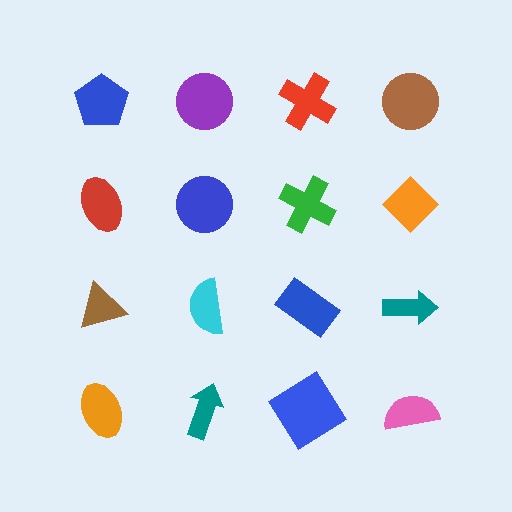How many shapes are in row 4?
4 shapes.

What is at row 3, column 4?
A teal arrow.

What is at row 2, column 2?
A blue circle.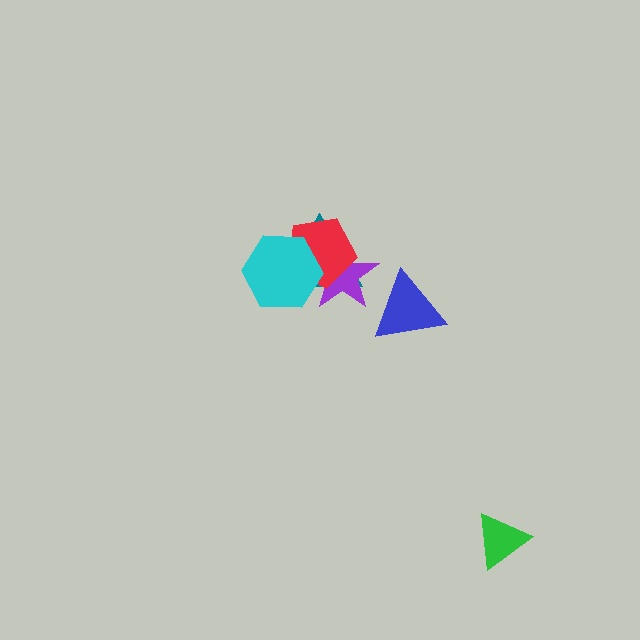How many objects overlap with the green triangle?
0 objects overlap with the green triangle.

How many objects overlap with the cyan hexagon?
3 objects overlap with the cyan hexagon.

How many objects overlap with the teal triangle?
3 objects overlap with the teal triangle.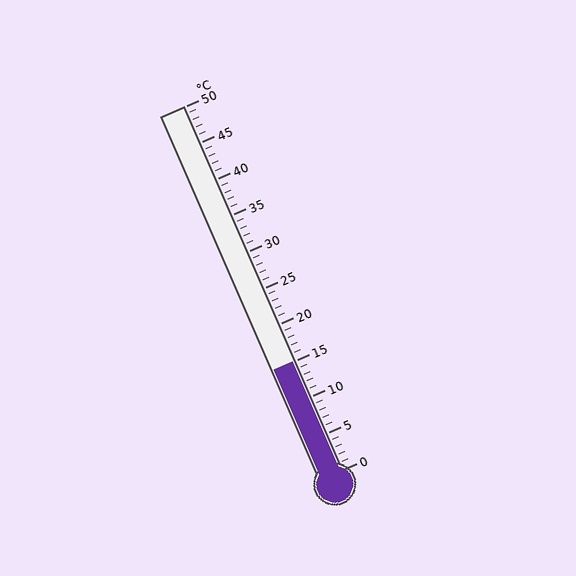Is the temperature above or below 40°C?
The temperature is below 40°C.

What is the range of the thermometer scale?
The thermometer scale ranges from 0°C to 50°C.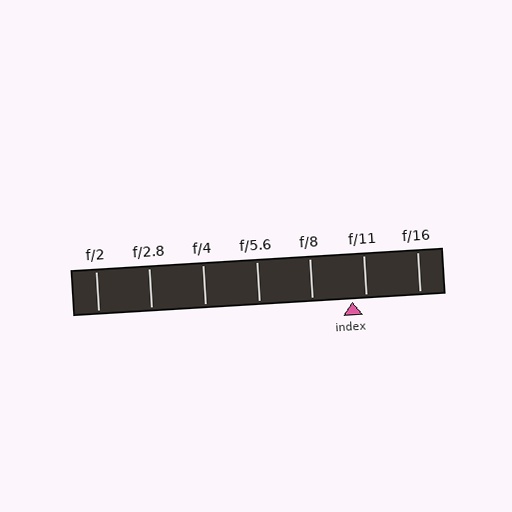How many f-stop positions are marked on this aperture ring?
There are 7 f-stop positions marked.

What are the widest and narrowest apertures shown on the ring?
The widest aperture shown is f/2 and the narrowest is f/16.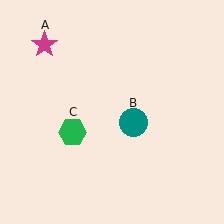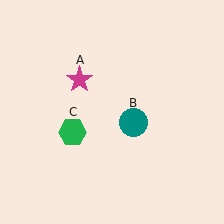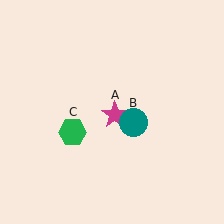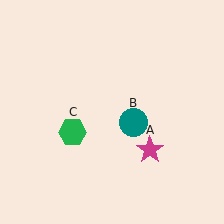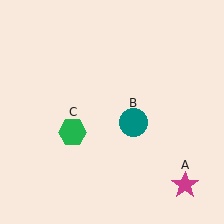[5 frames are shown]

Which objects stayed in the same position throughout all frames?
Teal circle (object B) and green hexagon (object C) remained stationary.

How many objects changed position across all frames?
1 object changed position: magenta star (object A).